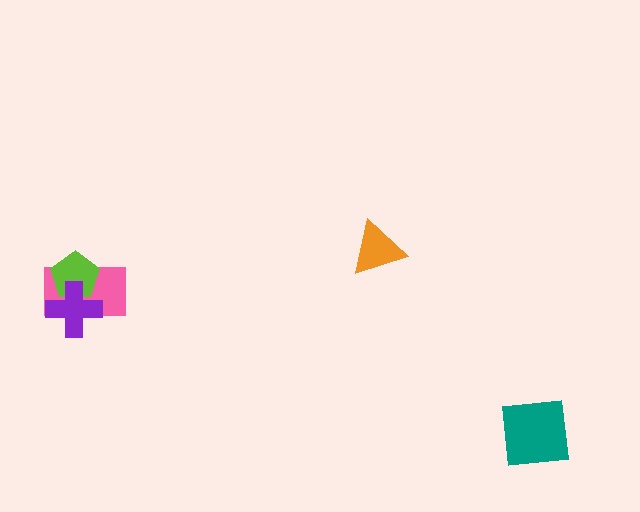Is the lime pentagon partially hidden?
Yes, it is partially covered by another shape.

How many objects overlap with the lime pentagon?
2 objects overlap with the lime pentagon.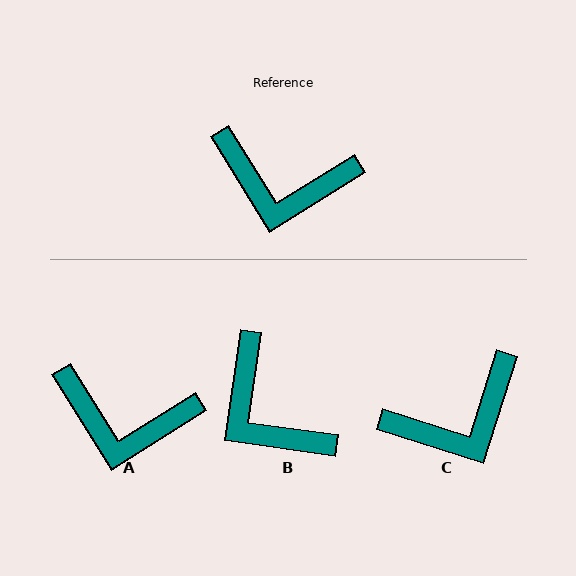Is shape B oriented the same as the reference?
No, it is off by about 40 degrees.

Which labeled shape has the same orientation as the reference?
A.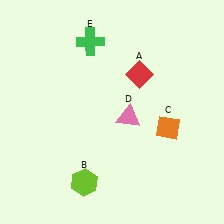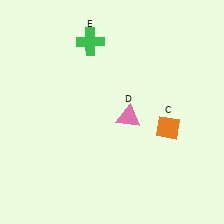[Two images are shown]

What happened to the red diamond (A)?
The red diamond (A) was removed in Image 2. It was in the top-right area of Image 1.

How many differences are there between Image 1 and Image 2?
There are 2 differences between the two images.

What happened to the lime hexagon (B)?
The lime hexagon (B) was removed in Image 2. It was in the bottom-left area of Image 1.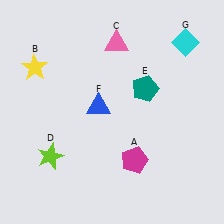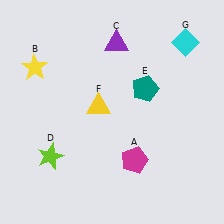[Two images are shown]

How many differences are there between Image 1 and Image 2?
There are 2 differences between the two images.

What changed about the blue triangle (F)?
In Image 1, F is blue. In Image 2, it changed to yellow.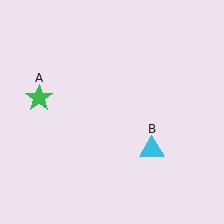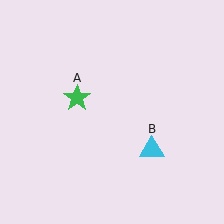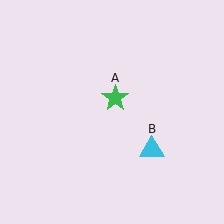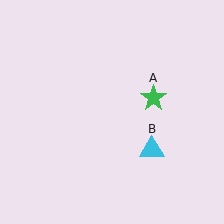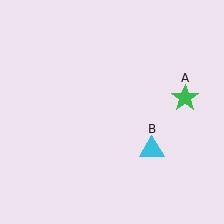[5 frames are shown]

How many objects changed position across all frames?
1 object changed position: green star (object A).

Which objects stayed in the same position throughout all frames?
Cyan triangle (object B) remained stationary.